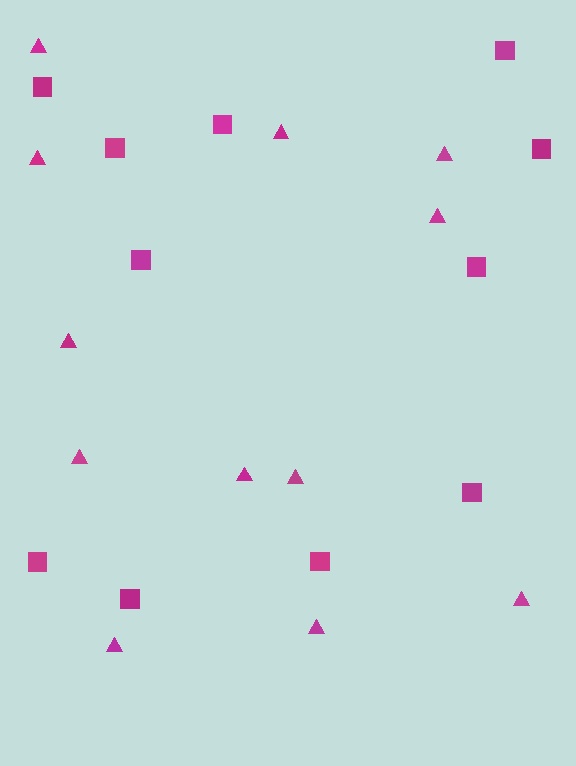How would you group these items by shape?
There are 2 groups: one group of triangles (12) and one group of squares (11).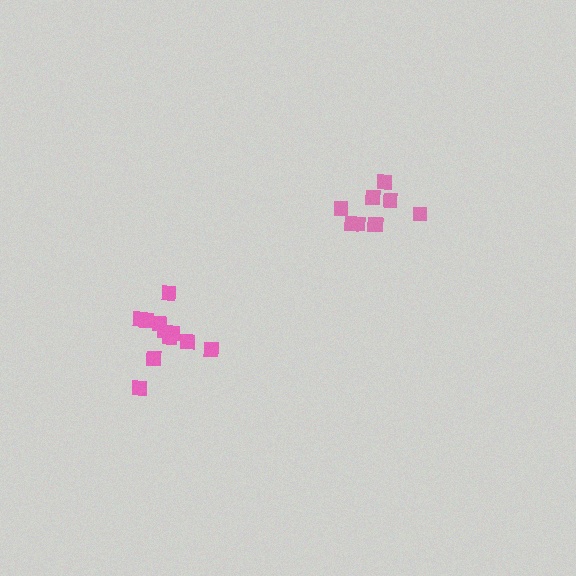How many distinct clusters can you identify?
There are 2 distinct clusters.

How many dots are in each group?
Group 1: 9 dots, Group 2: 11 dots (20 total).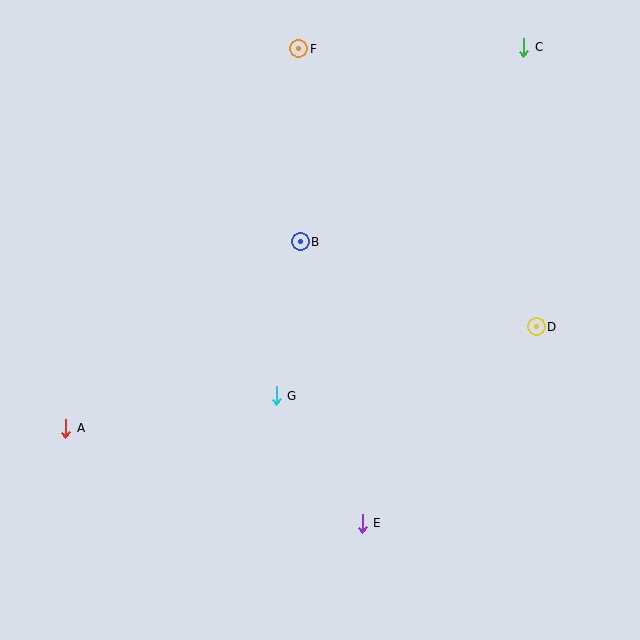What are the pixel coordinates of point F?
Point F is at (299, 49).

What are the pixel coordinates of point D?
Point D is at (536, 327).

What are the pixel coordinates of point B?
Point B is at (300, 242).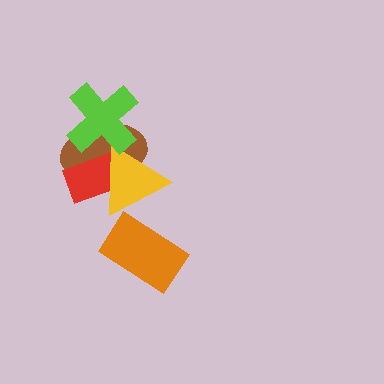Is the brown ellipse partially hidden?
Yes, it is partially covered by another shape.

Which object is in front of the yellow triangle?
The lime cross is in front of the yellow triangle.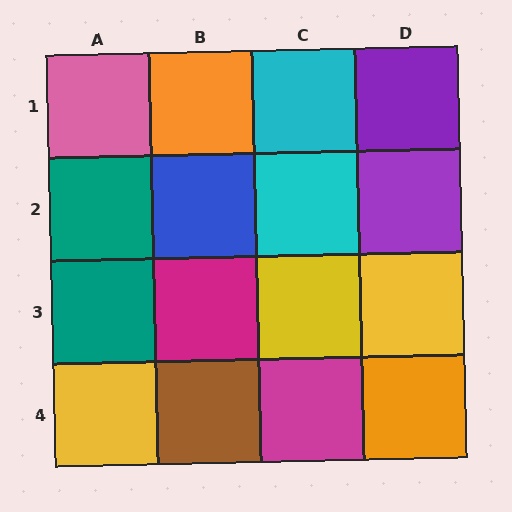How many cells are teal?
2 cells are teal.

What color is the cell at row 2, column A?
Teal.